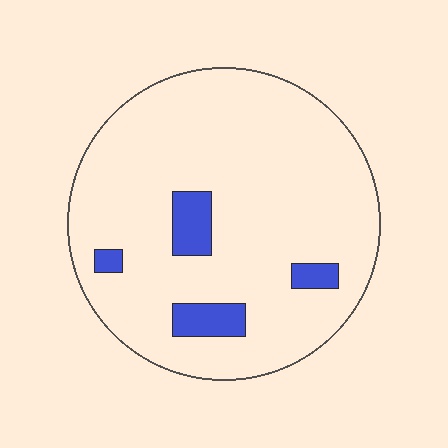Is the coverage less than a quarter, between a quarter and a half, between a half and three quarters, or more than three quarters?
Less than a quarter.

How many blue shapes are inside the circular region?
4.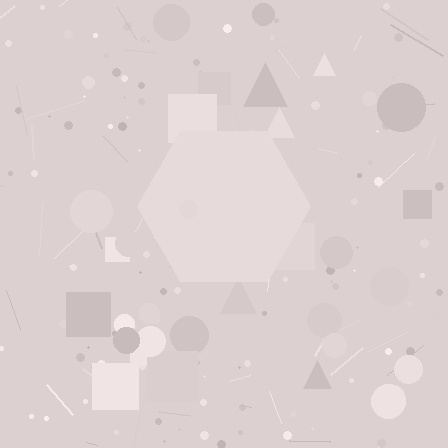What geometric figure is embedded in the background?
A hexagon is embedded in the background.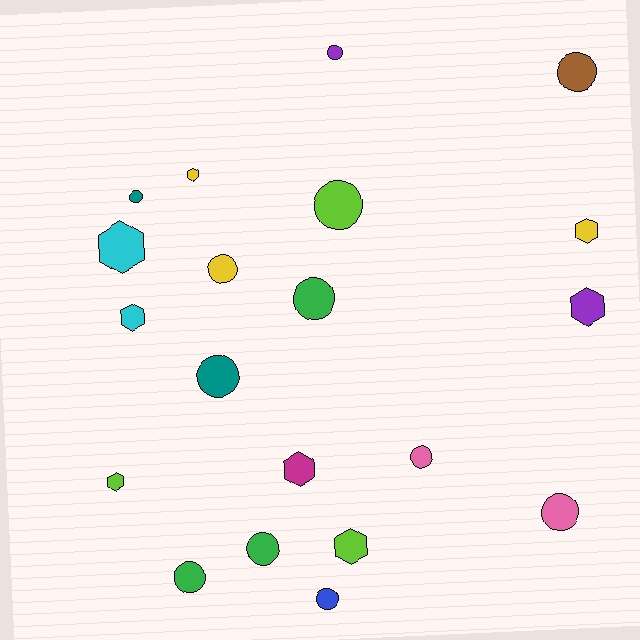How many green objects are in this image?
There are 3 green objects.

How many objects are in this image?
There are 20 objects.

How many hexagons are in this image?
There are 8 hexagons.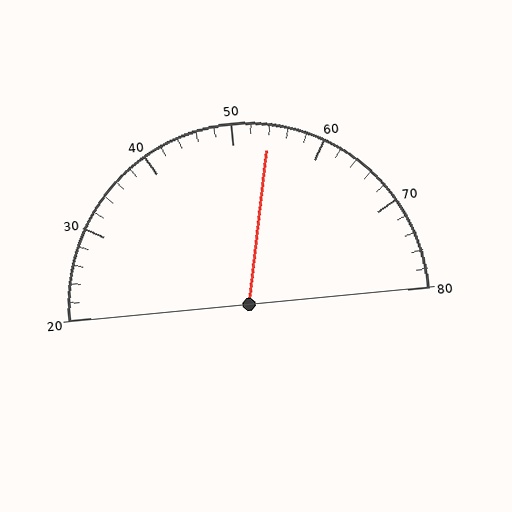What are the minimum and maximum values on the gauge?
The gauge ranges from 20 to 80.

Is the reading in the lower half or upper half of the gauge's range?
The reading is in the upper half of the range (20 to 80).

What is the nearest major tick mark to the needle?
The nearest major tick mark is 50.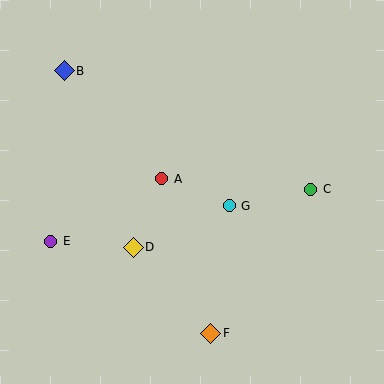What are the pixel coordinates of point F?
Point F is at (211, 333).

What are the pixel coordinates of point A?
Point A is at (162, 179).